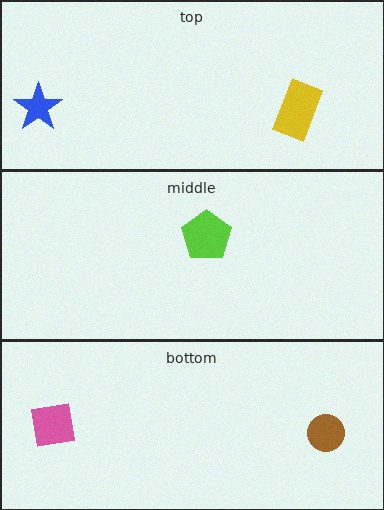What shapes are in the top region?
The blue star, the yellow rectangle.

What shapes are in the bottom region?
The brown circle, the pink square.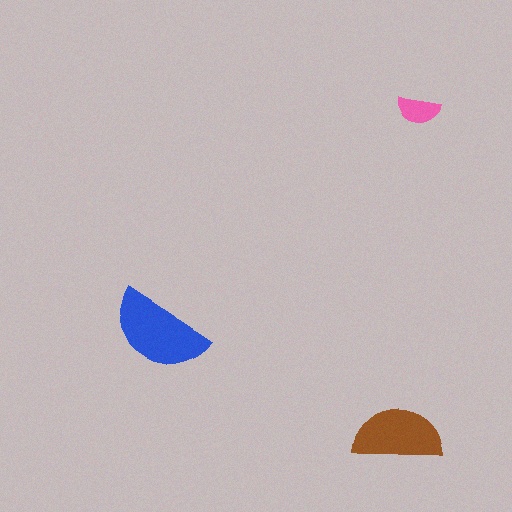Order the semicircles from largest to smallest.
the blue one, the brown one, the pink one.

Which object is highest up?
The pink semicircle is topmost.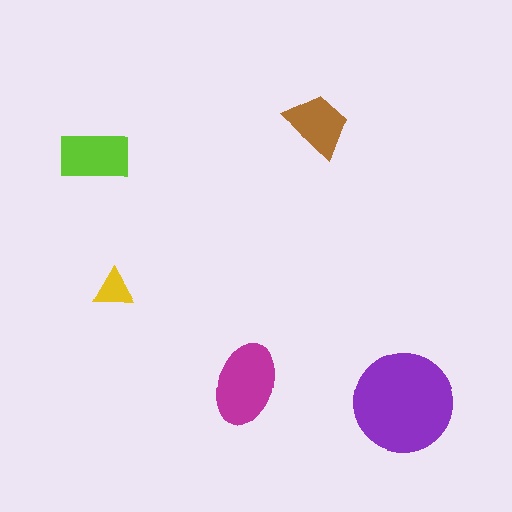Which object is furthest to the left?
The lime rectangle is leftmost.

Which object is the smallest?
The yellow triangle.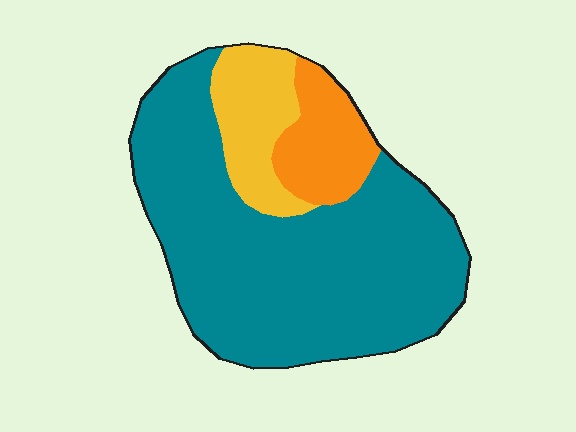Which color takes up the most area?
Teal, at roughly 75%.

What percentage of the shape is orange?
Orange takes up about one eighth (1/8) of the shape.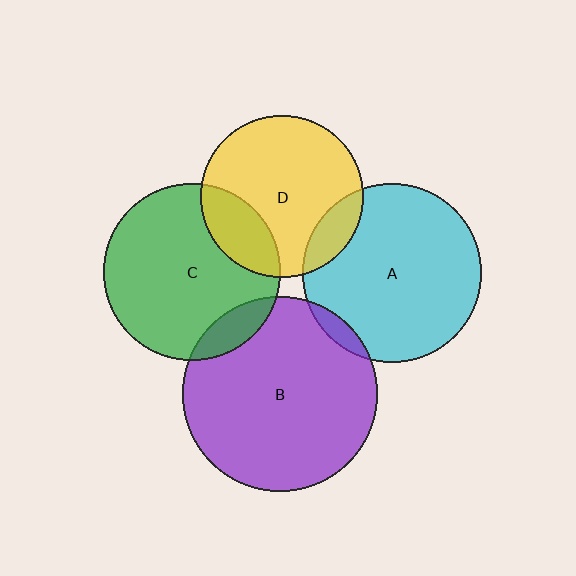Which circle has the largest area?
Circle B (purple).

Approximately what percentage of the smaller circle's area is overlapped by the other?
Approximately 5%.